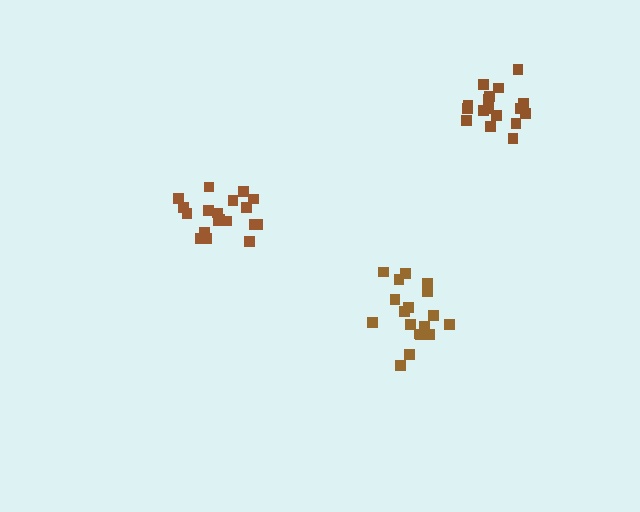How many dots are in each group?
Group 1: 17 dots, Group 2: 18 dots, Group 3: 19 dots (54 total).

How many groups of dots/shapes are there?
There are 3 groups.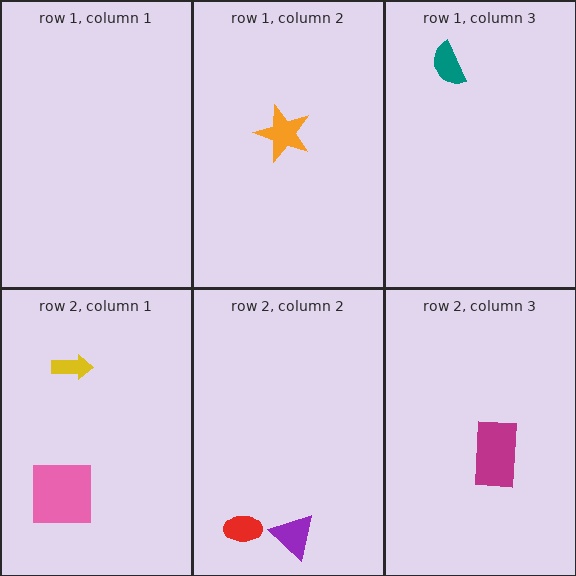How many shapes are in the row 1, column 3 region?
1.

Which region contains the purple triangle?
The row 2, column 2 region.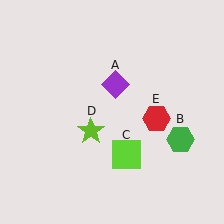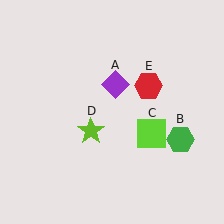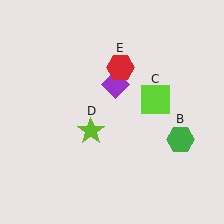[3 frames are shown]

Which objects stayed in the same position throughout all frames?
Purple diamond (object A) and green hexagon (object B) and lime star (object D) remained stationary.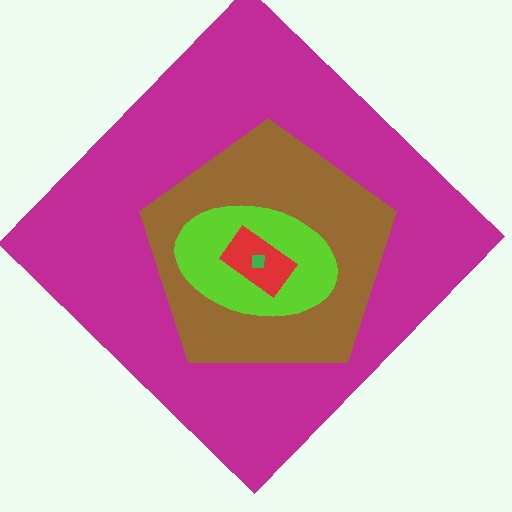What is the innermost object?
The green square.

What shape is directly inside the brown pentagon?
The lime ellipse.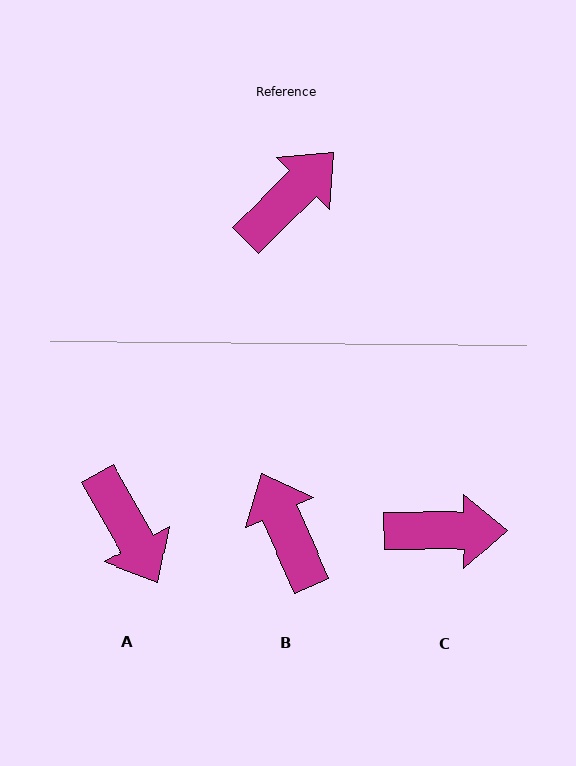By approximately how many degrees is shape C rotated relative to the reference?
Approximately 44 degrees clockwise.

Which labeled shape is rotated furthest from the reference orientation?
A, about 105 degrees away.